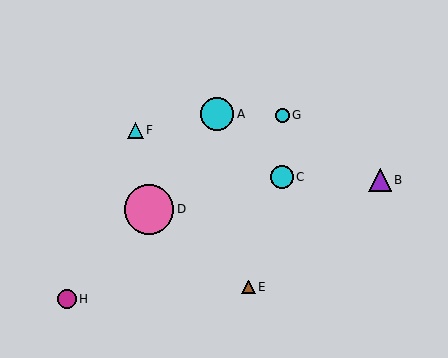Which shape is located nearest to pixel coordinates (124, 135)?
The cyan triangle (labeled F) at (135, 130) is nearest to that location.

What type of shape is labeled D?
Shape D is a pink circle.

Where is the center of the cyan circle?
The center of the cyan circle is at (217, 114).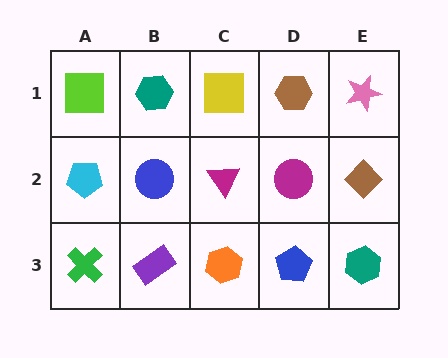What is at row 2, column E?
A brown diamond.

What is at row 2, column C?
A magenta triangle.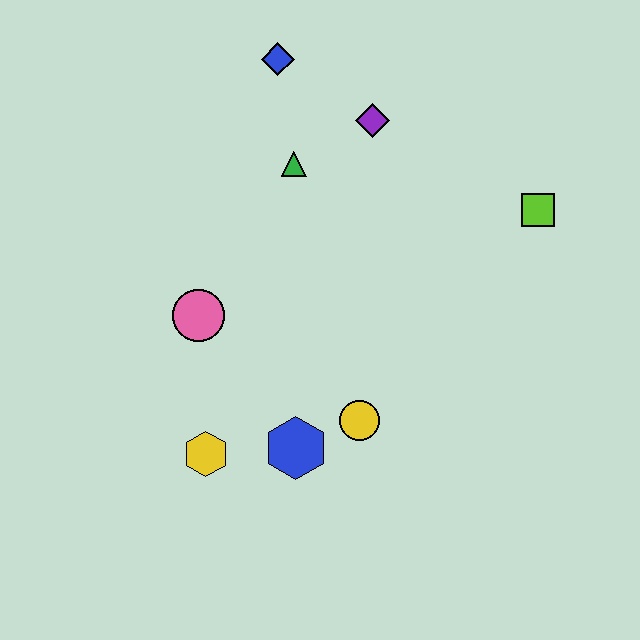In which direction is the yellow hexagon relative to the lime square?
The yellow hexagon is to the left of the lime square.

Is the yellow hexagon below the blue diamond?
Yes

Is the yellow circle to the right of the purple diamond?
No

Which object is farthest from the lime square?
The yellow hexagon is farthest from the lime square.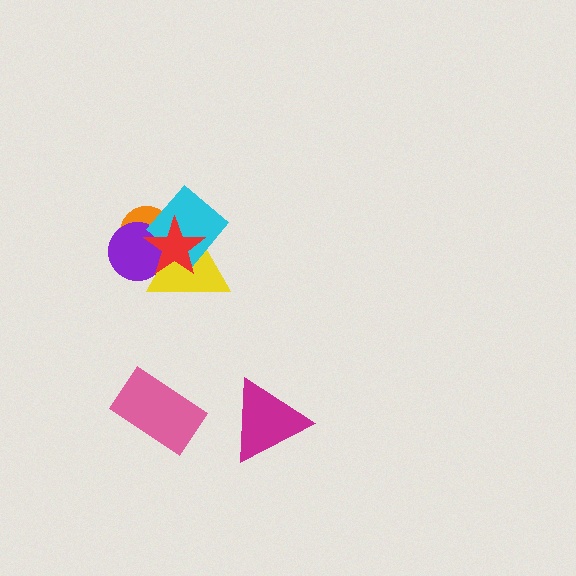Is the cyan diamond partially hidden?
Yes, it is partially covered by another shape.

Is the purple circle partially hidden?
Yes, it is partially covered by another shape.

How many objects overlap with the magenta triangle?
0 objects overlap with the magenta triangle.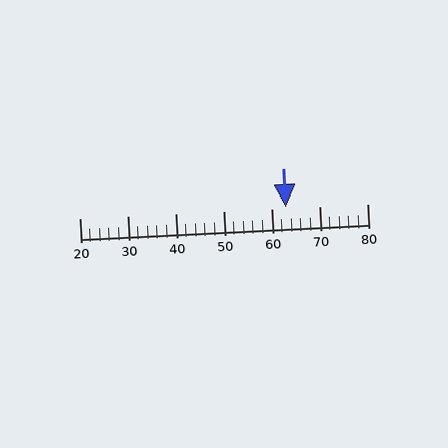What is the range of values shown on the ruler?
The ruler shows values from 20 to 80.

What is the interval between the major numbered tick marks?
The major tick marks are spaced 10 units apart.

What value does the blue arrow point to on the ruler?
The blue arrow points to approximately 63.